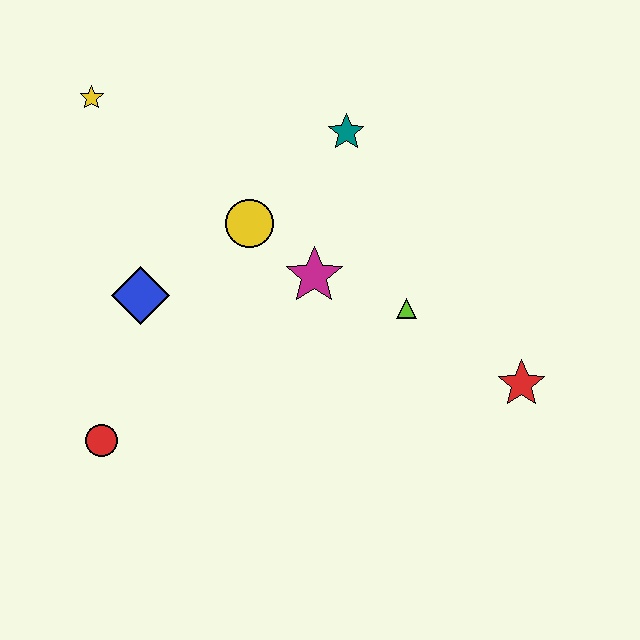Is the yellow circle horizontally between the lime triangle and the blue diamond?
Yes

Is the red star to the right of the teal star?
Yes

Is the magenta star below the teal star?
Yes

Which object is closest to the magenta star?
The yellow circle is closest to the magenta star.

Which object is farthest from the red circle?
The red star is farthest from the red circle.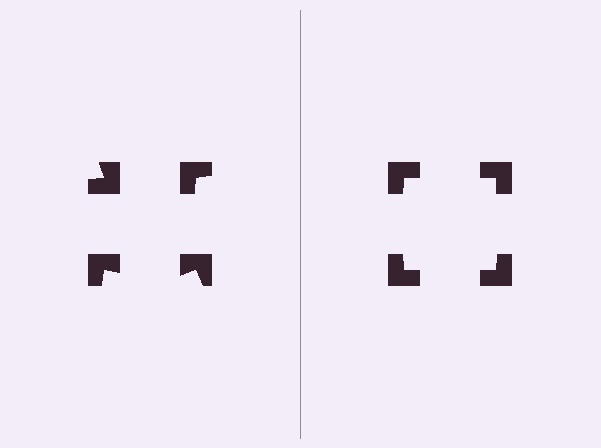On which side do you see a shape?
An illusory square appears on the right side. On the left side the wedge cuts are rotated, so no coherent shape forms.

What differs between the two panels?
The notched squares are positioned identically on both sides; only the wedge orientations differ. On the right they align to a square; on the left they are misaligned.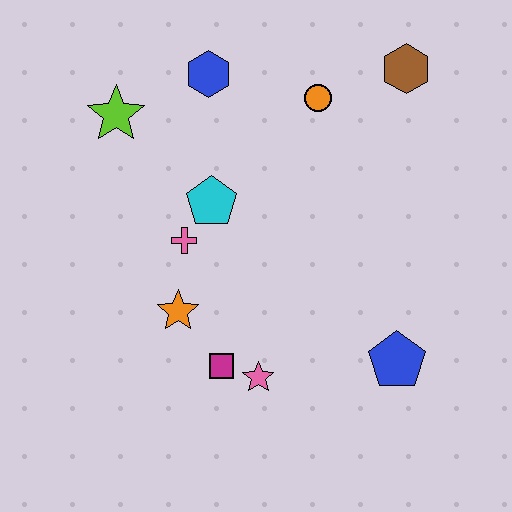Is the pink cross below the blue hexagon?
Yes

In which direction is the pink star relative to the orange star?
The pink star is to the right of the orange star.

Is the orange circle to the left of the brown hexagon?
Yes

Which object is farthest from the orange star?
The brown hexagon is farthest from the orange star.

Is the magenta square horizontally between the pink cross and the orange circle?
Yes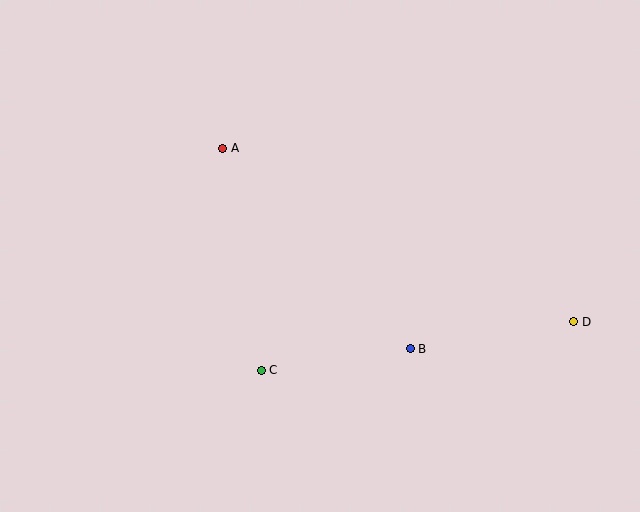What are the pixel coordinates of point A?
Point A is at (223, 148).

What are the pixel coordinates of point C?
Point C is at (261, 370).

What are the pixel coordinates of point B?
Point B is at (410, 349).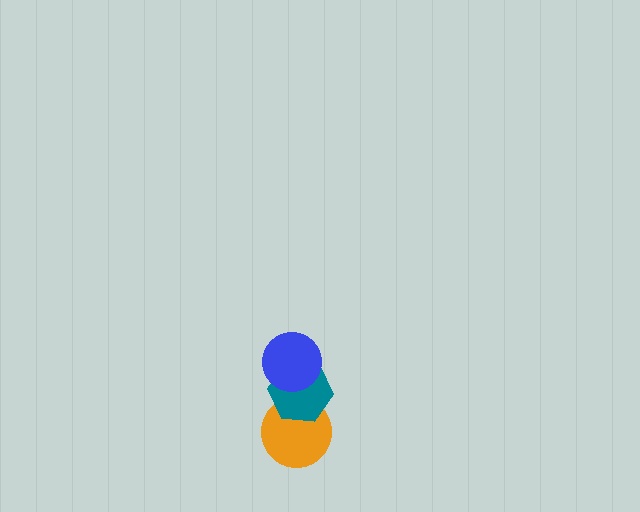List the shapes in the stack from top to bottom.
From top to bottom: the blue circle, the teal hexagon, the orange circle.